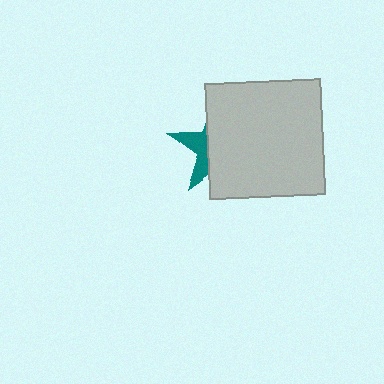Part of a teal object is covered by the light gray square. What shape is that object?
It is a star.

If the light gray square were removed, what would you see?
You would see the complete teal star.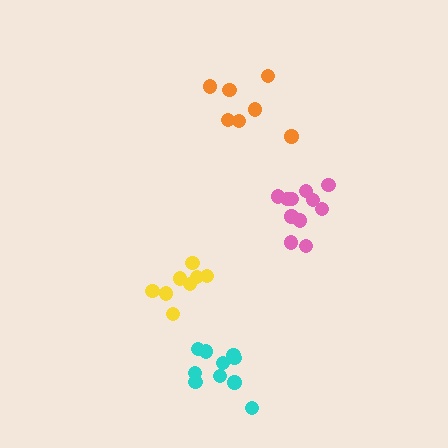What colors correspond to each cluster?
The clusters are colored: pink, cyan, orange, yellow.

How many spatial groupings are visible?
There are 4 spatial groupings.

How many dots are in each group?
Group 1: 11 dots, Group 2: 11 dots, Group 3: 7 dots, Group 4: 8 dots (37 total).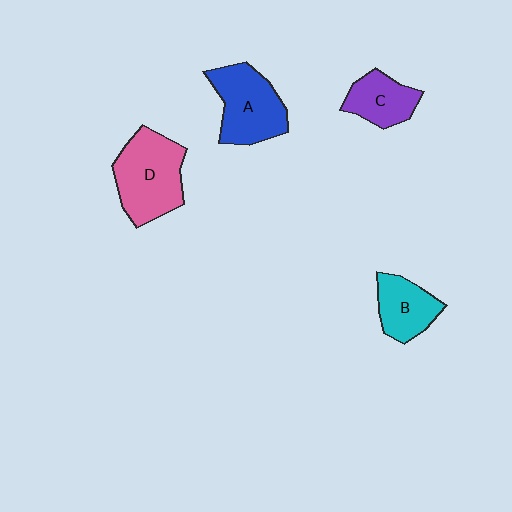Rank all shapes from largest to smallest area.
From largest to smallest: D (pink), A (blue), B (cyan), C (purple).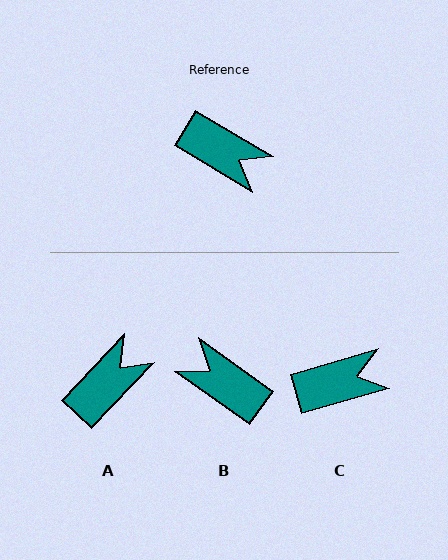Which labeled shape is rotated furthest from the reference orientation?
B, about 175 degrees away.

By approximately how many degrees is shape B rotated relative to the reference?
Approximately 175 degrees counter-clockwise.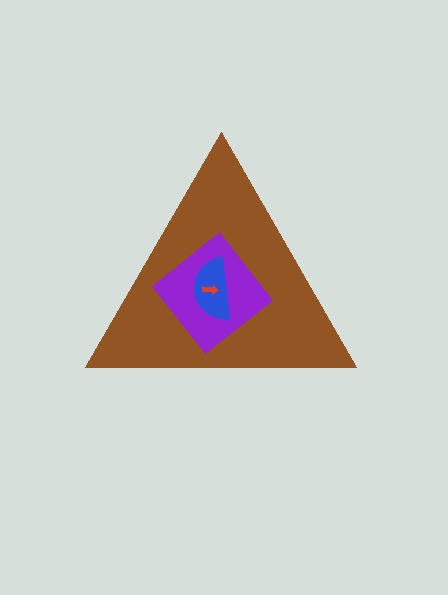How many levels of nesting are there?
4.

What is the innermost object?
The red arrow.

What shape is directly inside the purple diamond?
The blue semicircle.